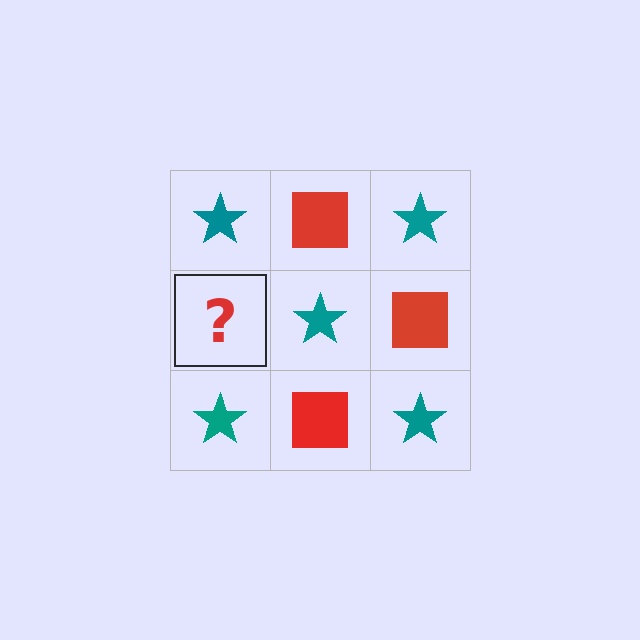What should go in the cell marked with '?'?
The missing cell should contain a red square.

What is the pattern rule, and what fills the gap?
The rule is that it alternates teal star and red square in a checkerboard pattern. The gap should be filled with a red square.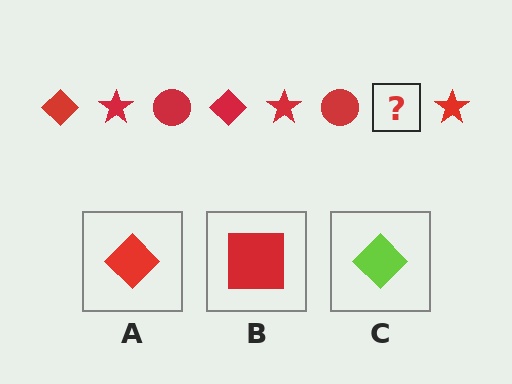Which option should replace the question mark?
Option A.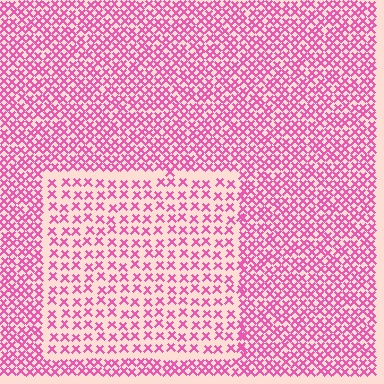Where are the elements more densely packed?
The elements are more densely packed outside the rectangle boundary.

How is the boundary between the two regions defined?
The boundary is defined by a change in element density (approximately 1.9x ratio). All elements are the same color, size, and shape.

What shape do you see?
I see a rectangle.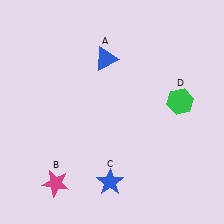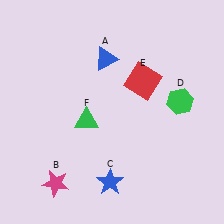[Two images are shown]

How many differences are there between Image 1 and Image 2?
There are 2 differences between the two images.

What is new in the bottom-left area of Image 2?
A green triangle (F) was added in the bottom-left area of Image 2.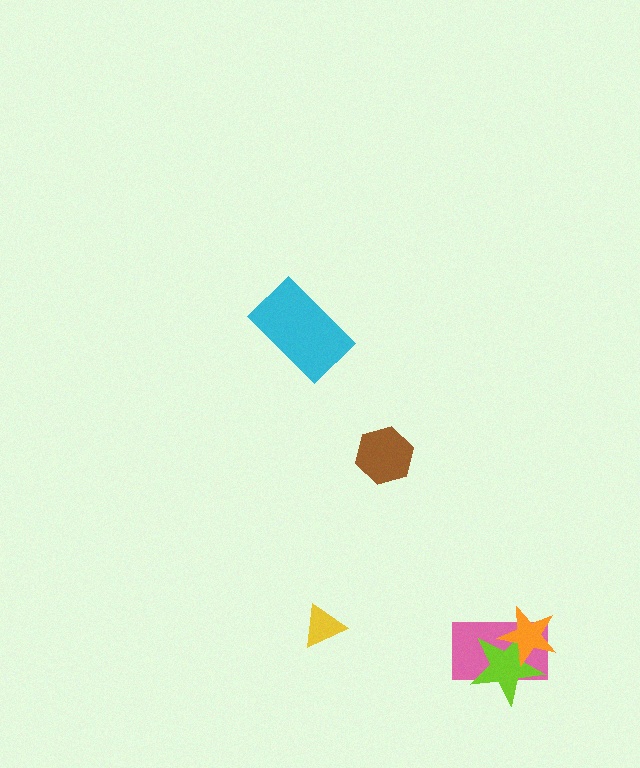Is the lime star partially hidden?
Yes, it is partially covered by another shape.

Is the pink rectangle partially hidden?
Yes, it is partially covered by another shape.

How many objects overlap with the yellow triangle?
0 objects overlap with the yellow triangle.